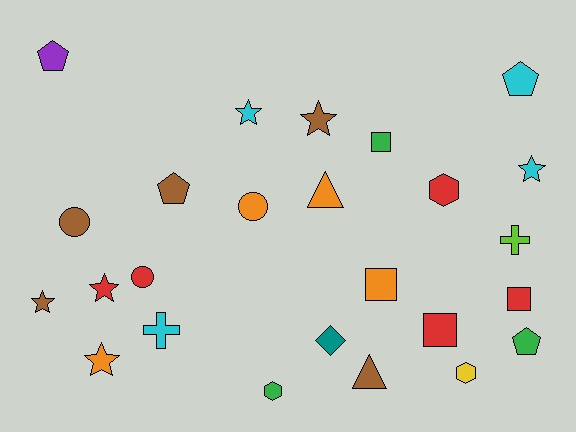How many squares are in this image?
There are 4 squares.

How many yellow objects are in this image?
There is 1 yellow object.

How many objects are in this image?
There are 25 objects.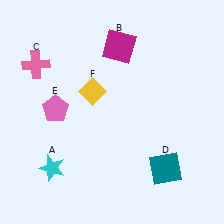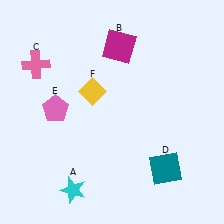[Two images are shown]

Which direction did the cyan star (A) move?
The cyan star (A) moved down.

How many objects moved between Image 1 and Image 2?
1 object moved between the two images.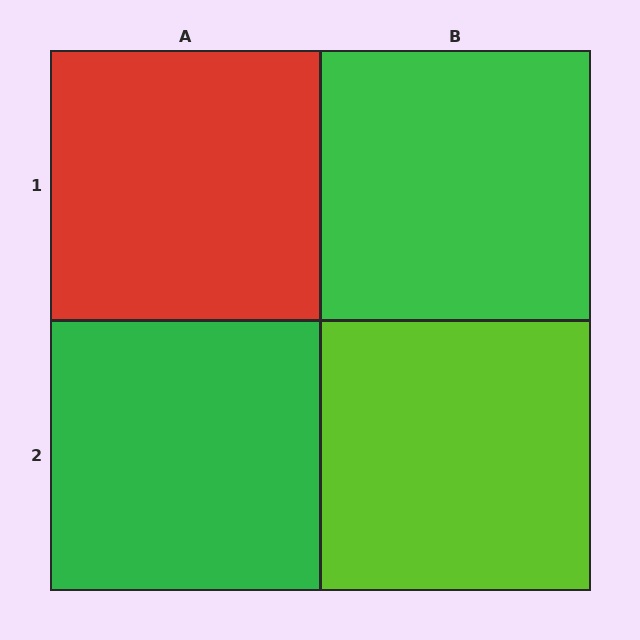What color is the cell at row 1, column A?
Red.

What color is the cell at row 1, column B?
Green.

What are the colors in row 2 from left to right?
Green, lime.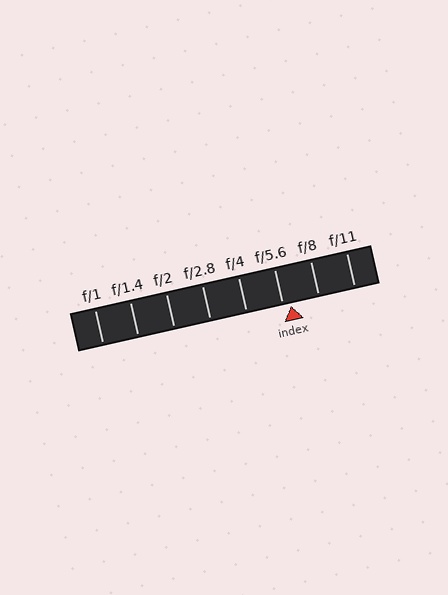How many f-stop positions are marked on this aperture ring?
There are 8 f-stop positions marked.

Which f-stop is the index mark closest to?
The index mark is closest to f/5.6.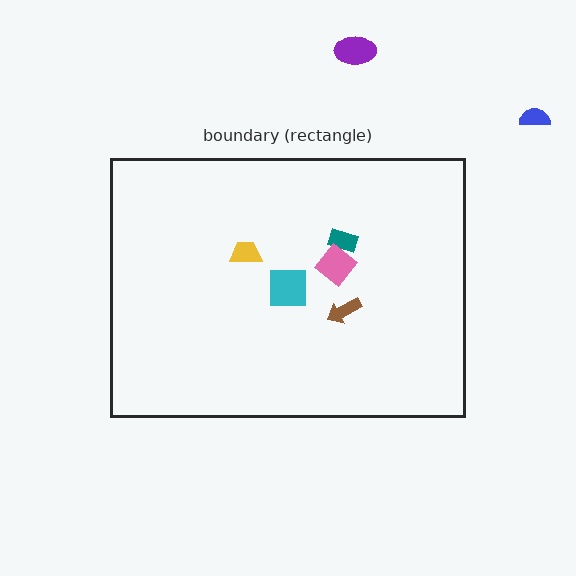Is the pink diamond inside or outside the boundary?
Inside.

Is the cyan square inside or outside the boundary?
Inside.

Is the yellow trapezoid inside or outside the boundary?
Inside.